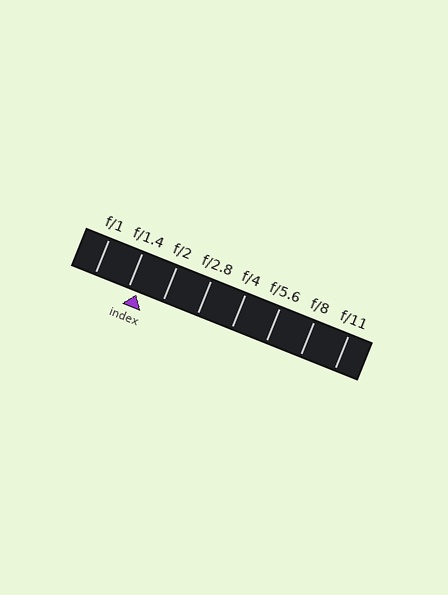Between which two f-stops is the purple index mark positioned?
The index mark is between f/1.4 and f/2.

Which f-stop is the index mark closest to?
The index mark is closest to f/1.4.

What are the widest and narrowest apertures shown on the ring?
The widest aperture shown is f/1 and the narrowest is f/11.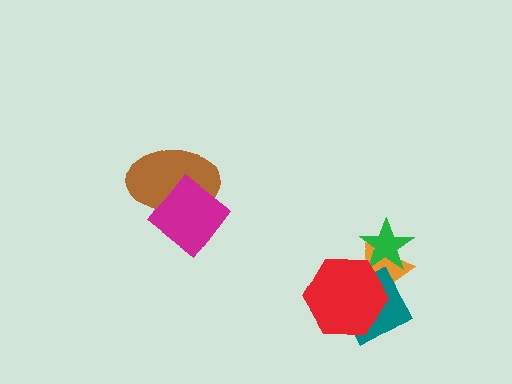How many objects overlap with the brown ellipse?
1 object overlaps with the brown ellipse.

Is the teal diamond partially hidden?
Yes, it is partially covered by another shape.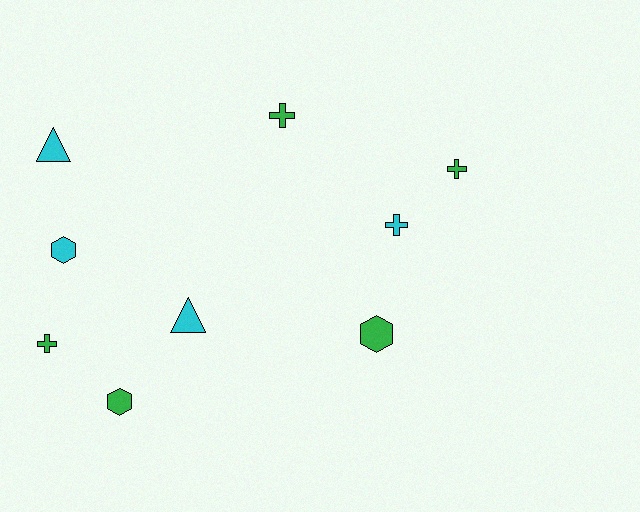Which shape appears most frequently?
Cross, with 4 objects.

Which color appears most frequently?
Green, with 5 objects.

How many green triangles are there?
There are no green triangles.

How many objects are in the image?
There are 9 objects.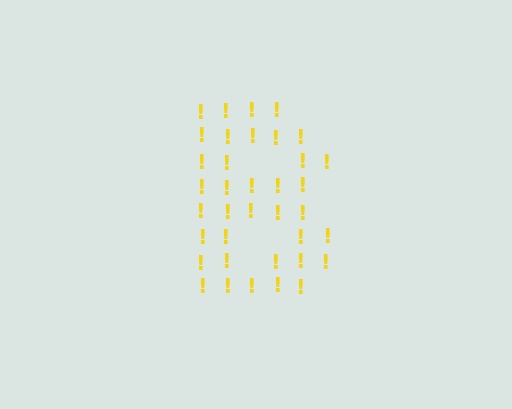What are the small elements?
The small elements are exclamation marks.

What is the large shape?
The large shape is the letter B.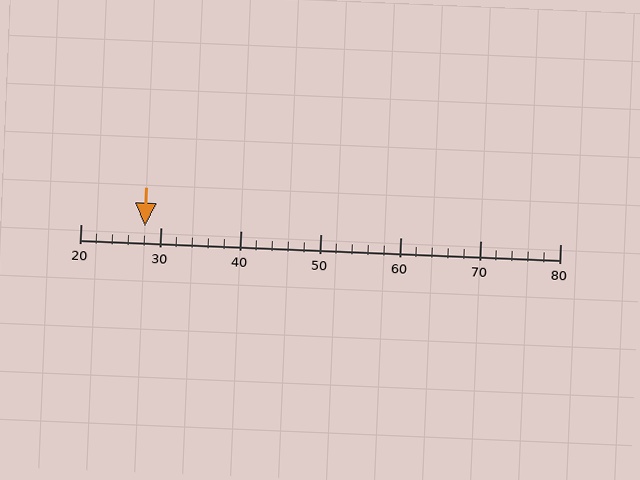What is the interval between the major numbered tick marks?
The major tick marks are spaced 10 units apart.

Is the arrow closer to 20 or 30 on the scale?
The arrow is closer to 30.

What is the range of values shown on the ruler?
The ruler shows values from 20 to 80.